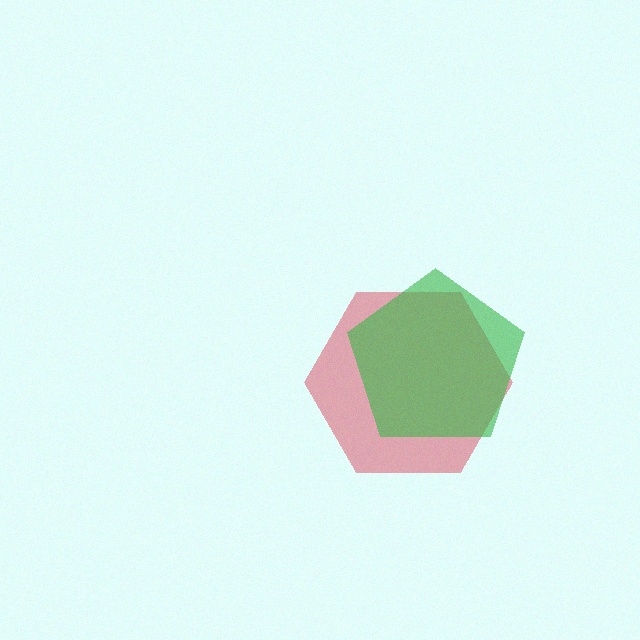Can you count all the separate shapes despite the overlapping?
Yes, there are 2 separate shapes.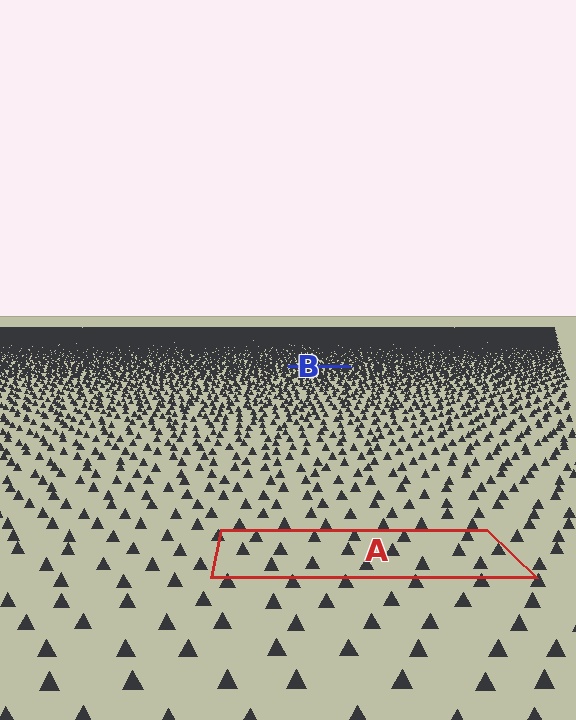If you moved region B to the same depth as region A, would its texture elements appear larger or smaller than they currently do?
They would appear larger. At a closer depth, the same texture elements are projected at a bigger on-screen size.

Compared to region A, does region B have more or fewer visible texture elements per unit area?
Region B has more texture elements per unit area — they are packed more densely because it is farther away.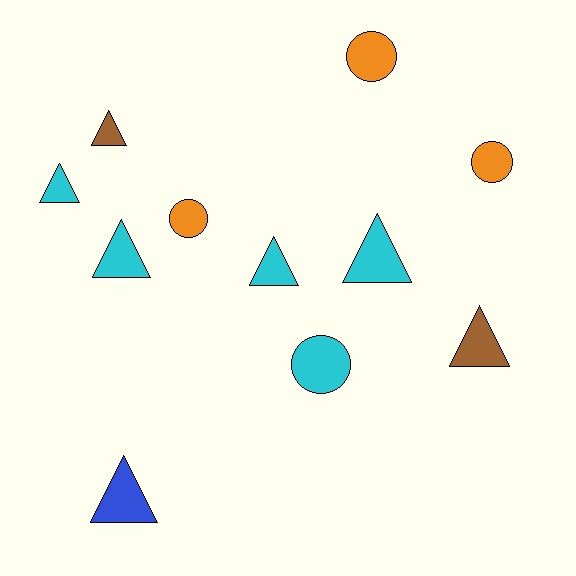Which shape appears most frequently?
Triangle, with 7 objects.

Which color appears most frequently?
Cyan, with 5 objects.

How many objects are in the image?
There are 11 objects.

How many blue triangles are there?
There is 1 blue triangle.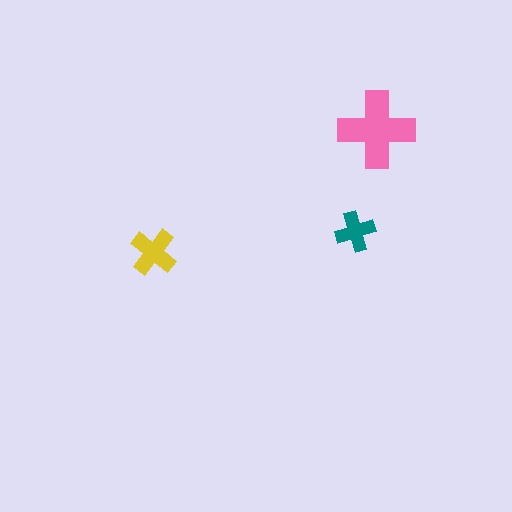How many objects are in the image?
There are 3 objects in the image.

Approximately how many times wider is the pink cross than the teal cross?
About 2 times wider.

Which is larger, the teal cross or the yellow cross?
The yellow one.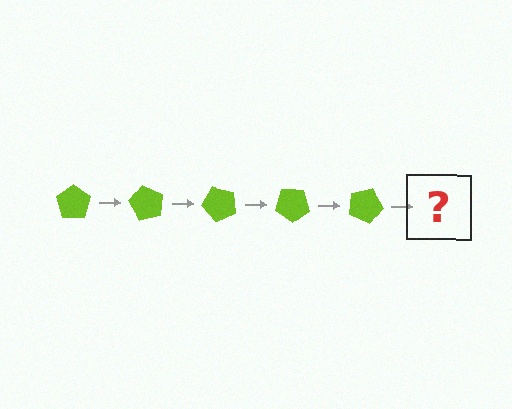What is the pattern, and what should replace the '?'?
The pattern is that the pentagon rotates 60 degrees each step. The '?' should be a lime pentagon rotated 300 degrees.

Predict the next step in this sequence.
The next step is a lime pentagon rotated 300 degrees.